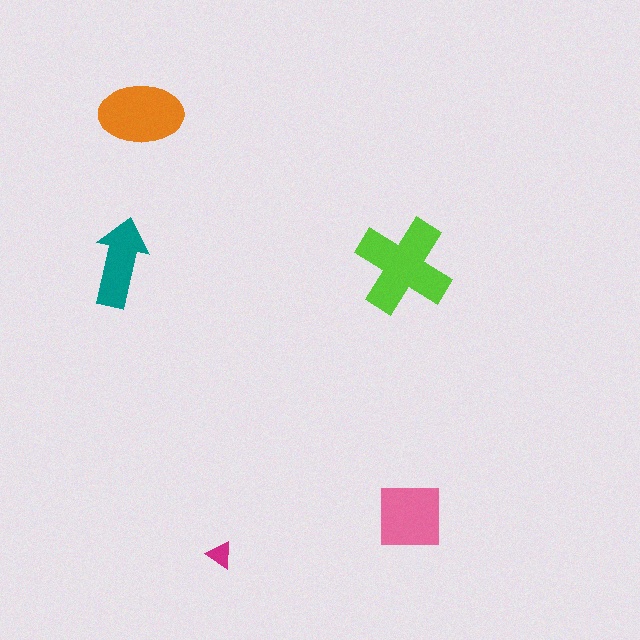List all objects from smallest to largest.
The magenta triangle, the teal arrow, the pink square, the orange ellipse, the lime cross.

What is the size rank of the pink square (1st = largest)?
3rd.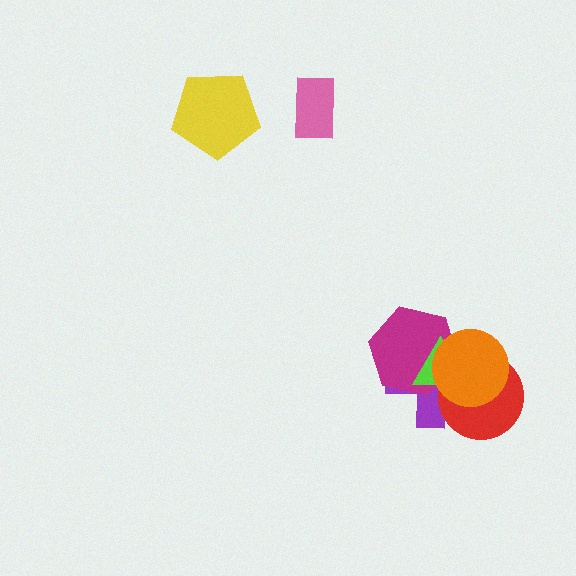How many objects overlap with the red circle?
3 objects overlap with the red circle.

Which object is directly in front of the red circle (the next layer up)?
The lime triangle is directly in front of the red circle.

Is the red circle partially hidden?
Yes, it is partially covered by another shape.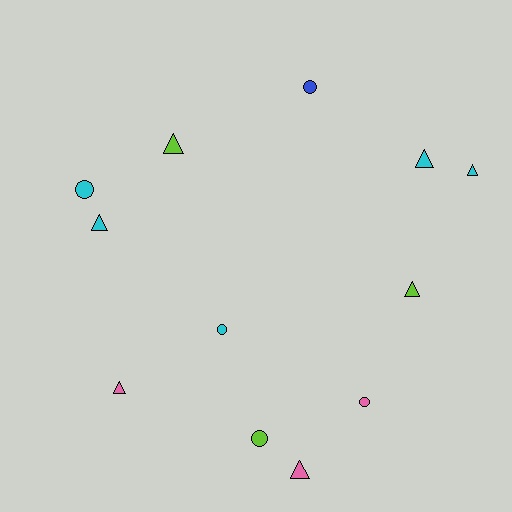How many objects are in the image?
There are 12 objects.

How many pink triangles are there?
There are 2 pink triangles.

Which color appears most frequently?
Cyan, with 5 objects.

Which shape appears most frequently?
Triangle, with 7 objects.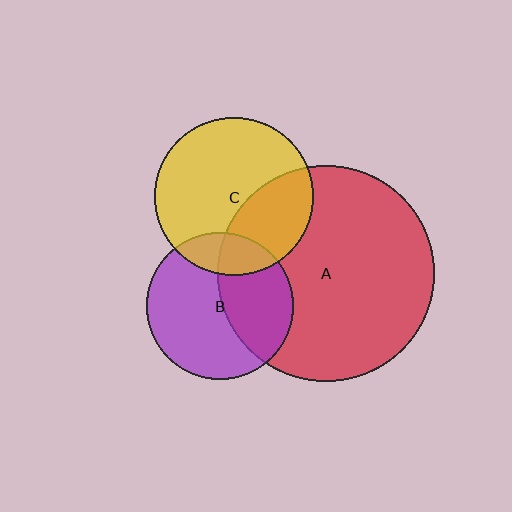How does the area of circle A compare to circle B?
Approximately 2.2 times.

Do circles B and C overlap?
Yes.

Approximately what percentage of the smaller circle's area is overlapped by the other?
Approximately 20%.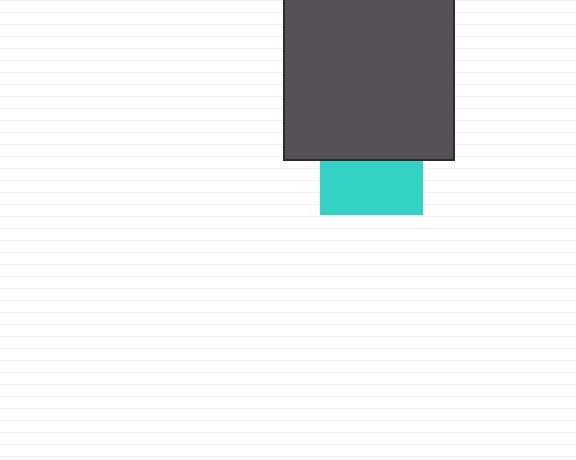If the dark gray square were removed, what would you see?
You would see the complete cyan square.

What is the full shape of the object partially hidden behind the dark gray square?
The partially hidden object is a cyan square.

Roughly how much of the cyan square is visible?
About half of it is visible (roughly 52%).